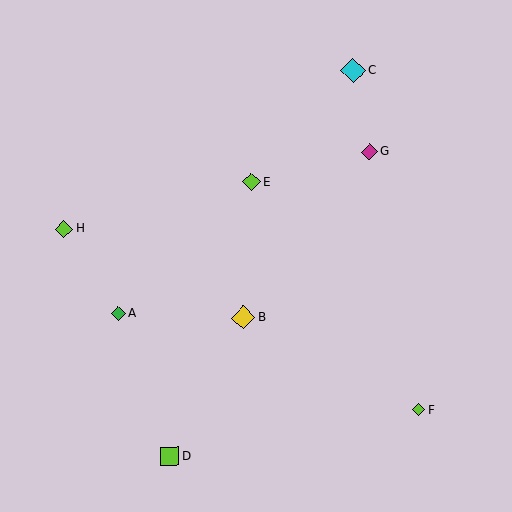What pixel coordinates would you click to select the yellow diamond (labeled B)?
Click at (243, 318) to select the yellow diamond B.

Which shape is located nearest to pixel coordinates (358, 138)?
The magenta diamond (labeled G) at (369, 152) is nearest to that location.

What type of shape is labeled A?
Shape A is a green diamond.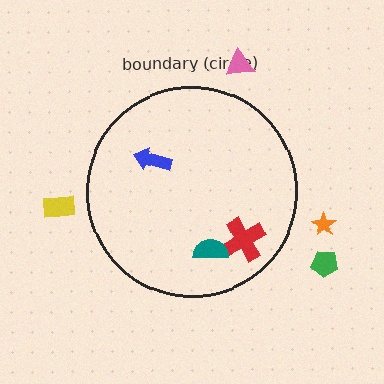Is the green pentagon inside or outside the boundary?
Outside.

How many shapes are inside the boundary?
3 inside, 4 outside.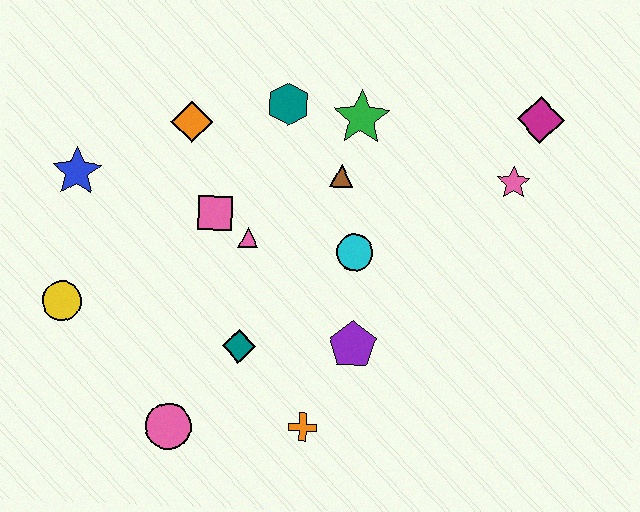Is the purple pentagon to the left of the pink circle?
No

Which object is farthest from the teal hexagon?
The pink circle is farthest from the teal hexagon.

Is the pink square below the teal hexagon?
Yes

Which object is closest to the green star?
The brown triangle is closest to the green star.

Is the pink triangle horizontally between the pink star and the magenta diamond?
No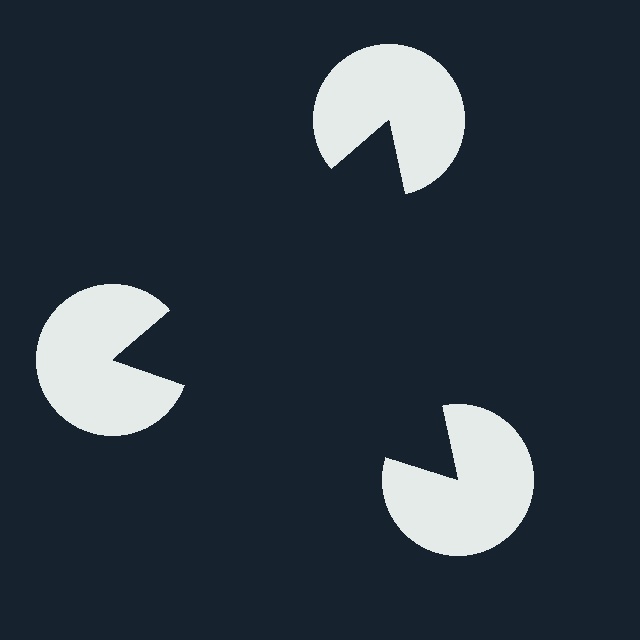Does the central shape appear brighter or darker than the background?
It typically appears slightly darker than the background, even though no actual brightness change is drawn.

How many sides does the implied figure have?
3 sides.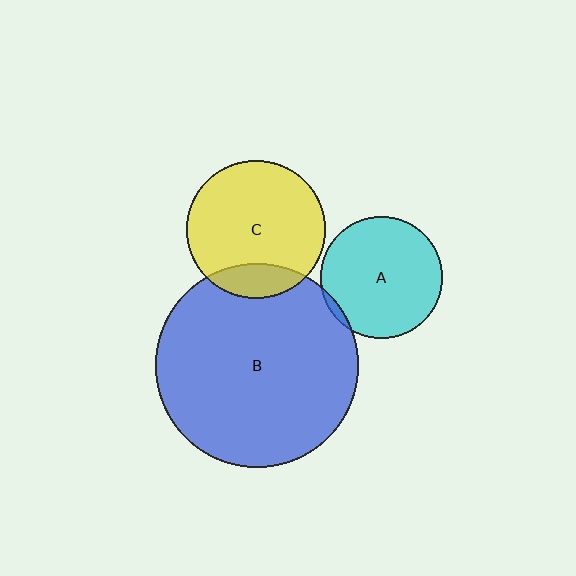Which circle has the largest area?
Circle B (blue).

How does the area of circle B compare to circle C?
Approximately 2.1 times.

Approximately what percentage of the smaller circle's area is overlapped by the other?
Approximately 5%.